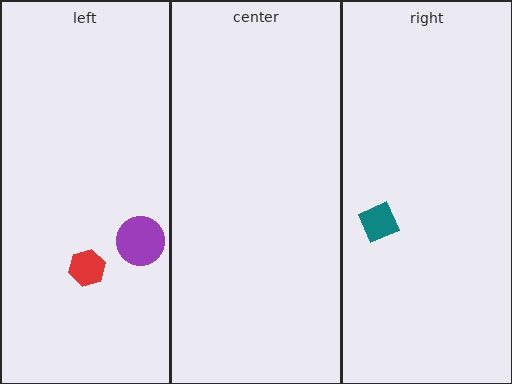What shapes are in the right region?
The teal diamond.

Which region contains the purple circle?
The left region.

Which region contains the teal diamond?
The right region.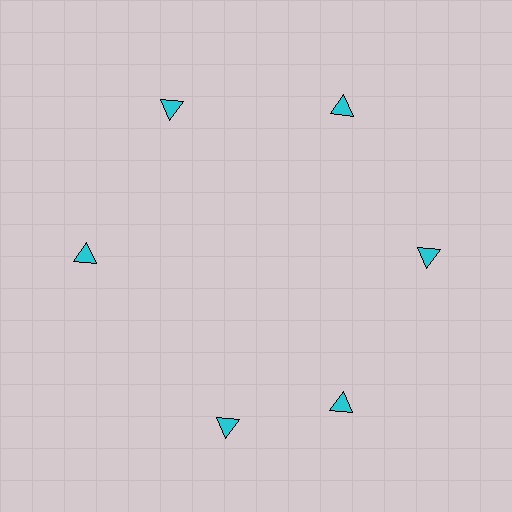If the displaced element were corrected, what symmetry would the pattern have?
It would have 6-fold rotational symmetry — the pattern would map onto itself every 60 degrees.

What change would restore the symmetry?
The symmetry would be restored by rotating it back into even spacing with its neighbors so that all 6 triangles sit at equal angles and equal distance from the center.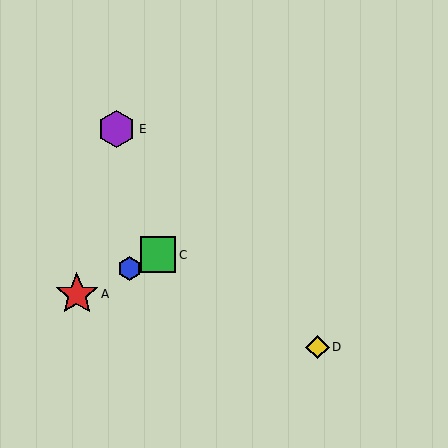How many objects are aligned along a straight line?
3 objects (A, B, C) are aligned along a straight line.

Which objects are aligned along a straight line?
Objects A, B, C are aligned along a straight line.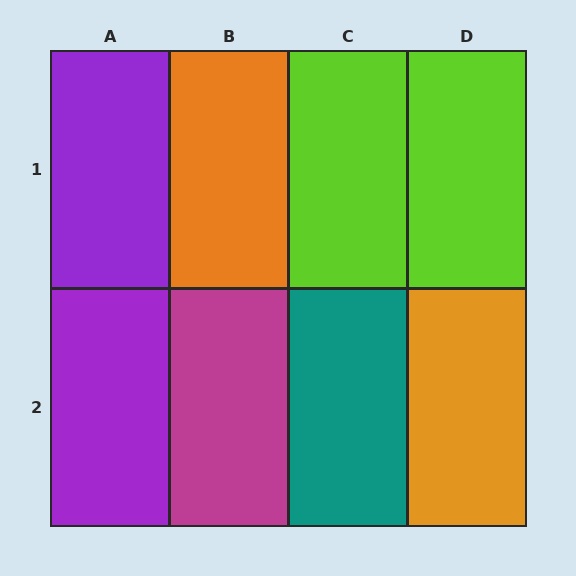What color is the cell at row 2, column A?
Purple.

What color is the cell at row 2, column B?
Magenta.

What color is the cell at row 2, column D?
Orange.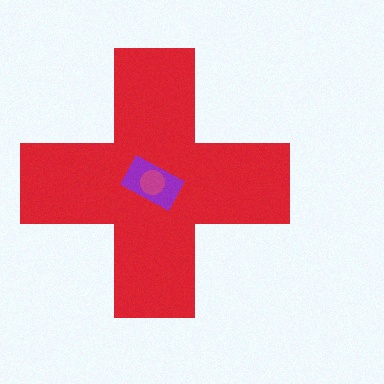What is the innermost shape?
The magenta circle.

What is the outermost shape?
The red cross.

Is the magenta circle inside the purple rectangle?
Yes.